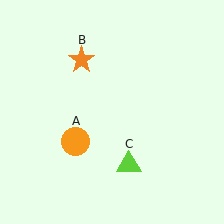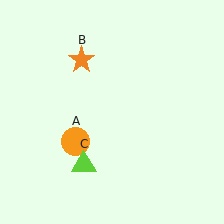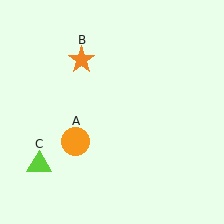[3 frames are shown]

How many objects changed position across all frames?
1 object changed position: lime triangle (object C).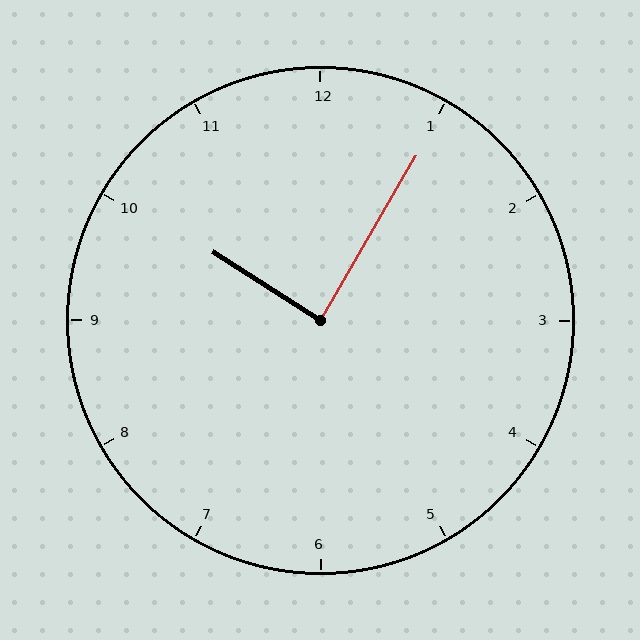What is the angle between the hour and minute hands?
Approximately 88 degrees.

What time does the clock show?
10:05.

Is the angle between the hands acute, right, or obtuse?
It is right.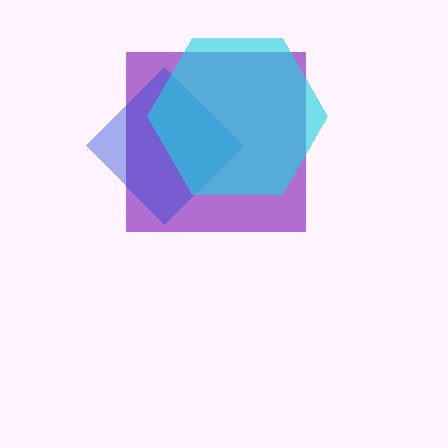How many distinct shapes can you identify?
There are 3 distinct shapes: a purple square, a blue diamond, a cyan hexagon.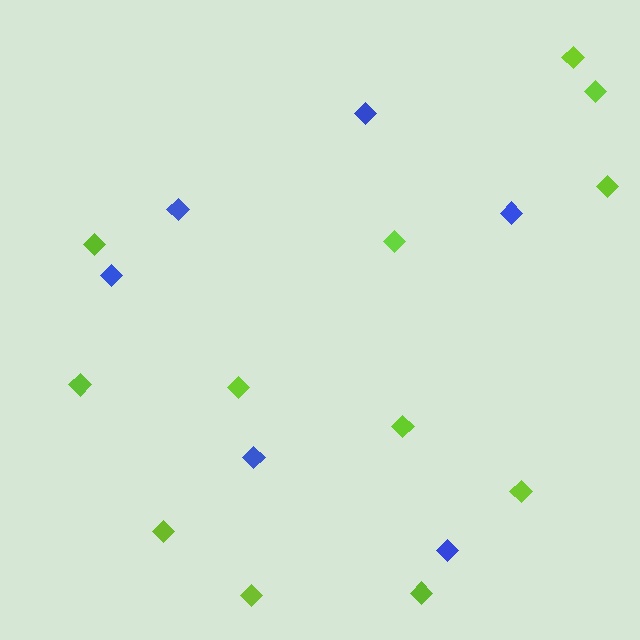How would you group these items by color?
There are 2 groups: one group of blue diamonds (6) and one group of lime diamonds (12).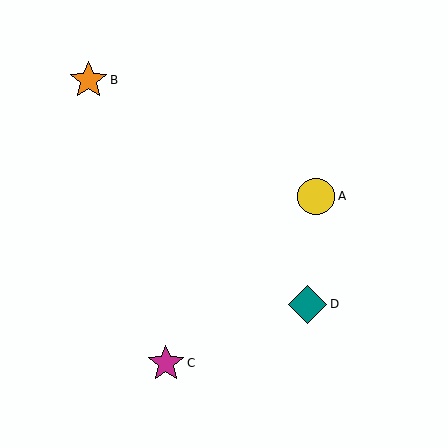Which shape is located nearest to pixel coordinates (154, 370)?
The magenta star (labeled C) at (166, 363) is nearest to that location.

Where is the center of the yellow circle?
The center of the yellow circle is at (316, 196).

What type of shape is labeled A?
Shape A is a yellow circle.